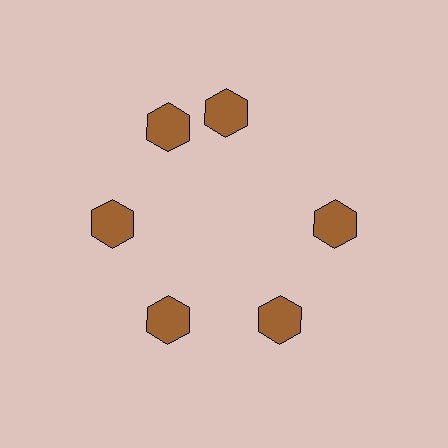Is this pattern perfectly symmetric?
No. The 6 brown hexagons are arranged in a ring, but one element near the 1 o'clock position is rotated out of alignment along the ring, breaking the 6-fold rotational symmetry.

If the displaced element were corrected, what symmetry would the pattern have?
It would have 6-fold rotational symmetry — the pattern would map onto itself every 60 degrees.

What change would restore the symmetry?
The symmetry would be restored by rotating it back into even spacing with its neighbors so that all 6 hexagons sit at equal angles and equal distance from the center.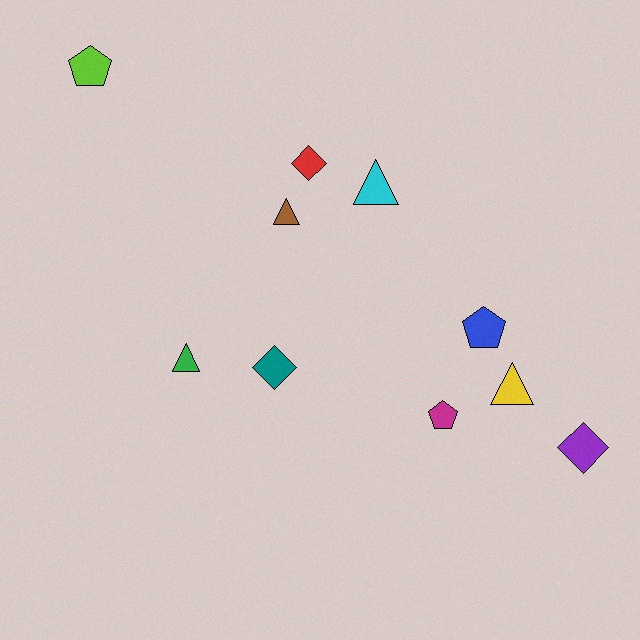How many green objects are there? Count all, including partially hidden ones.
There is 1 green object.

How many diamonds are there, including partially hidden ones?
There are 3 diamonds.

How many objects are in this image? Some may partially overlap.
There are 10 objects.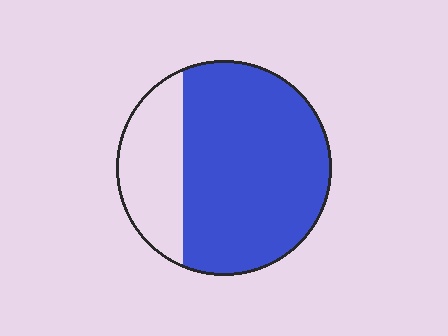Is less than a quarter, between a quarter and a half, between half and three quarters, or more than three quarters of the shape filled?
Between half and three quarters.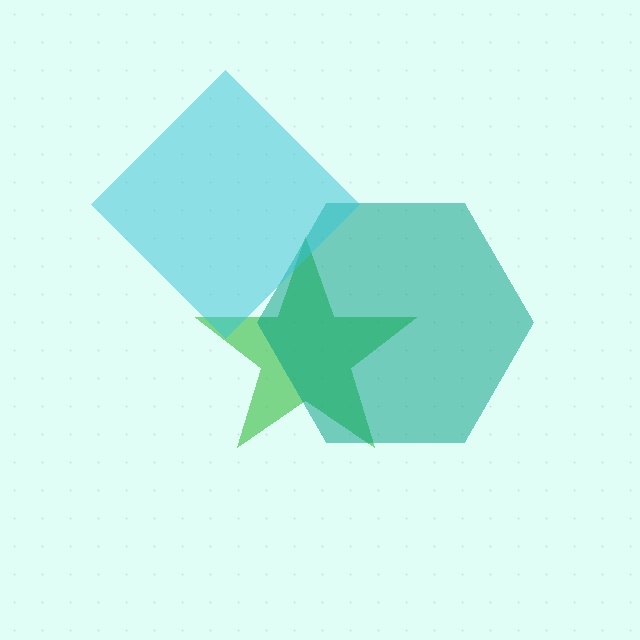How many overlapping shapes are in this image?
There are 3 overlapping shapes in the image.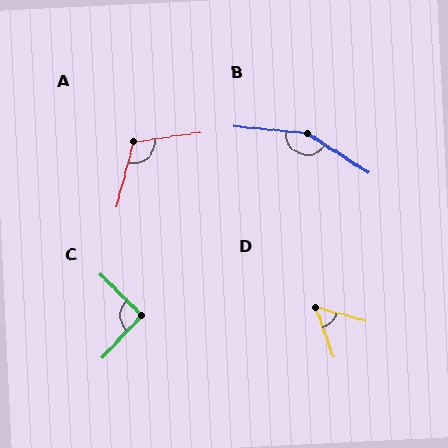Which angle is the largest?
B, at approximately 153 degrees.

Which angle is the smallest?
D, at approximately 55 degrees.